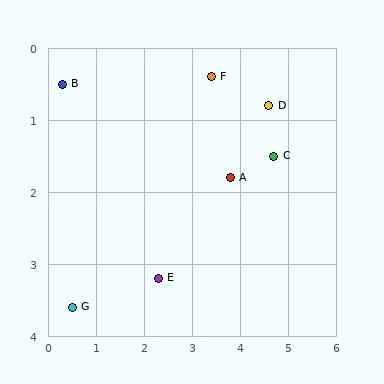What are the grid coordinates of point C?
Point C is at approximately (4.7, 1.5).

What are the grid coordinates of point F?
Point F is at approximately (3.4, 0.4).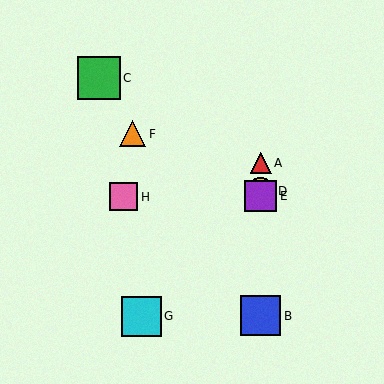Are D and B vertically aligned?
Yes, both are at x≈261.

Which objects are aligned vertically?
Objects A, B, D, E are aligned vertically.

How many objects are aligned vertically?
4 objects (A, B, D, E) are aligned vertically.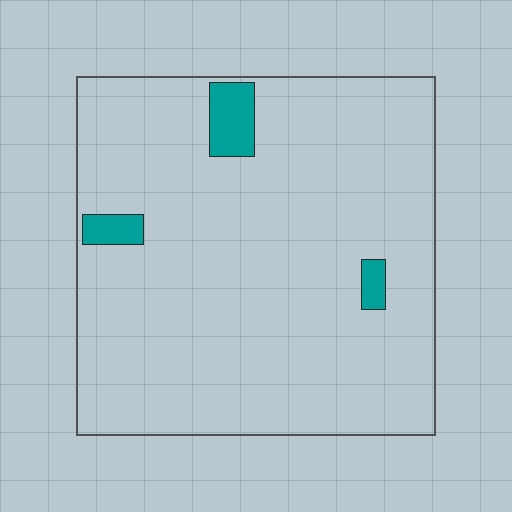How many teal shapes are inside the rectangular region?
3.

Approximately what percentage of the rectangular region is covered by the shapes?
Approximately 5%.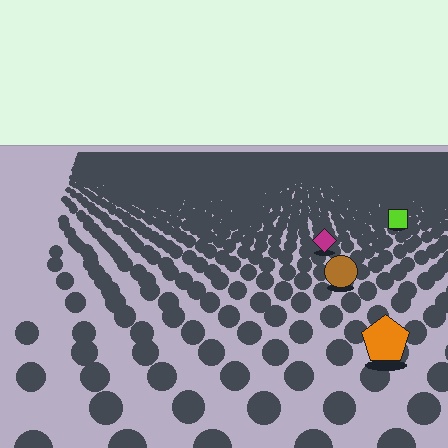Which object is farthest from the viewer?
The lime square is farthest from the viewer. It appears smaller and the ground texture around it is denser.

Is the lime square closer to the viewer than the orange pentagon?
No. The orange pentagon is closer — you can tell from the texture gradient: the ground texture is coarser near it.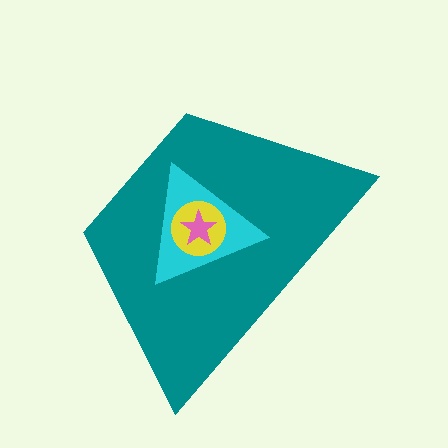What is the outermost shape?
The teal trapezoid.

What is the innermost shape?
The pink star.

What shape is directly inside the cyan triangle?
The yellow circle.